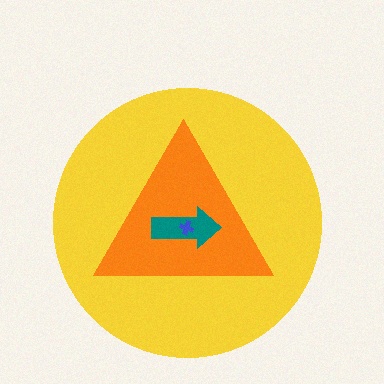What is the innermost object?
The blue cross.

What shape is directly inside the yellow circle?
The orange triangle.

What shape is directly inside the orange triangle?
The teal arrow.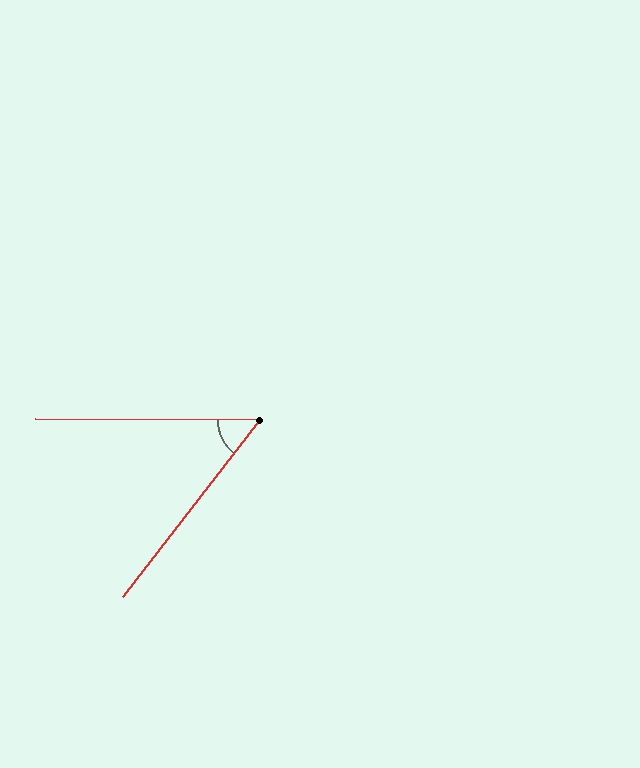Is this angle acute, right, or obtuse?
It is acute.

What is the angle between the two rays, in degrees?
Approximately 52 degrees.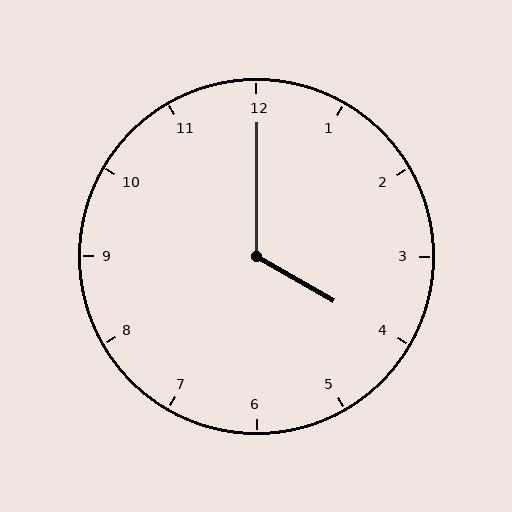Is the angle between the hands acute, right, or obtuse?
It is obtuse.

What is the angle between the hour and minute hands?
Approximately 120 degrees.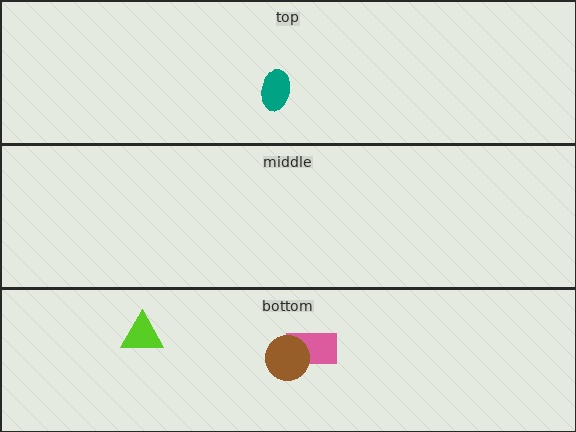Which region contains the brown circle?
The bottom region.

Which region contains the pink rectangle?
The bottom region.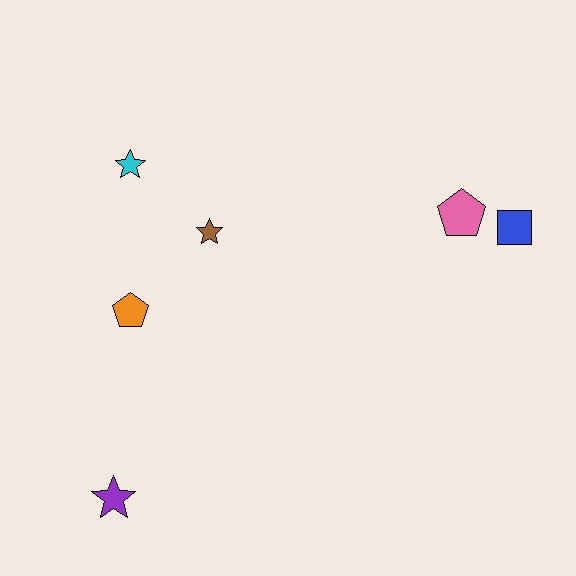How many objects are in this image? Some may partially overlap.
There are 6 objects.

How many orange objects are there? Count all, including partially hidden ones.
There is 1 orange object.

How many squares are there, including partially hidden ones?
There is 1 square.